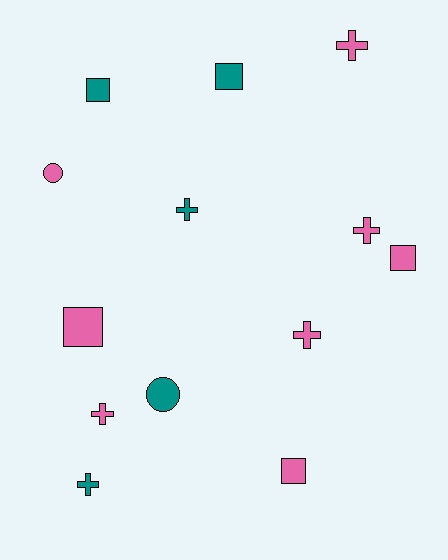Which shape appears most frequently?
Cross, with 6 objects.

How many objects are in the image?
There are 13 objects.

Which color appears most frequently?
Pink, with 8 objects.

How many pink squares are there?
There are 3 pink squares.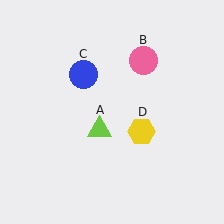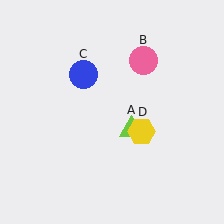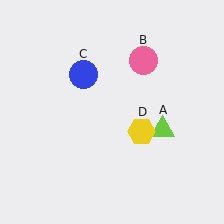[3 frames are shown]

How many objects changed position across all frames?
1 object changed position: lime triangle (object A).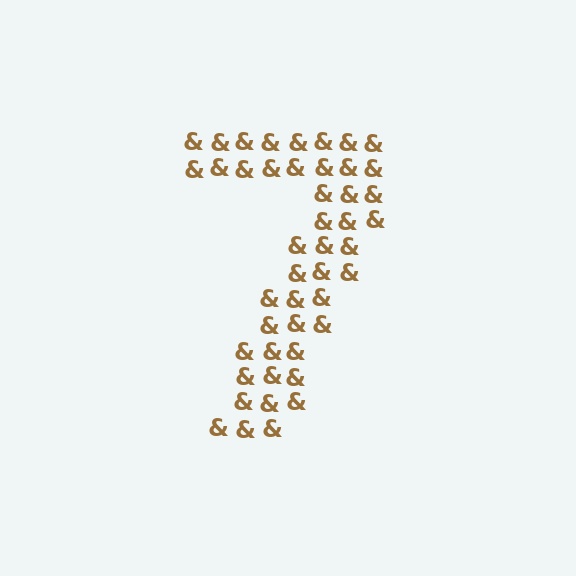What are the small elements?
The small elements are ampersands.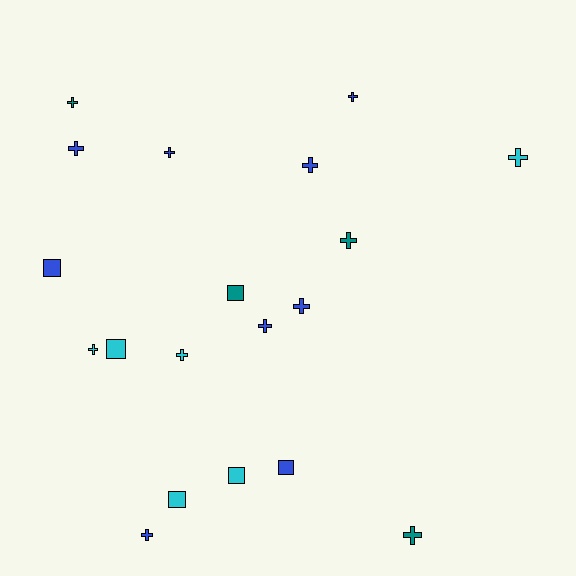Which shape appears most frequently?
Cross, with 13 objects.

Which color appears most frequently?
Blue, with 9 objects.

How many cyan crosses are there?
There are 3 cyan crosses.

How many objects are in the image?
There are 19 objects.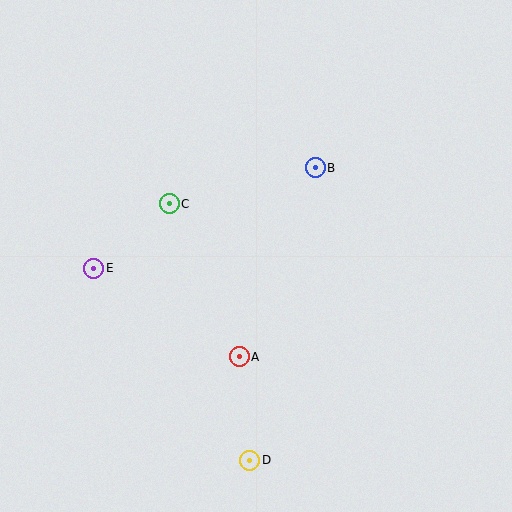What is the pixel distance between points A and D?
The distance between A and D is 104 pixels.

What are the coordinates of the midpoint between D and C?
The midpoint between D and C is at (209, 332).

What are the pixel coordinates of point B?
Point B is at (315, 168).